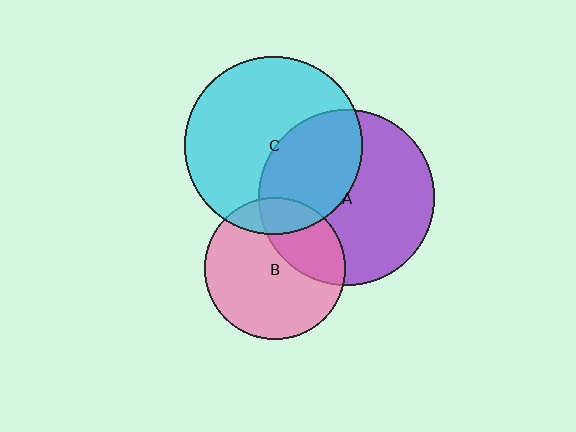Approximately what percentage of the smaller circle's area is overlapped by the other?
Approximately 15%.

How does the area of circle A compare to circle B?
Approximately 1.5 times.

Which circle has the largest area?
Circle C (cyan).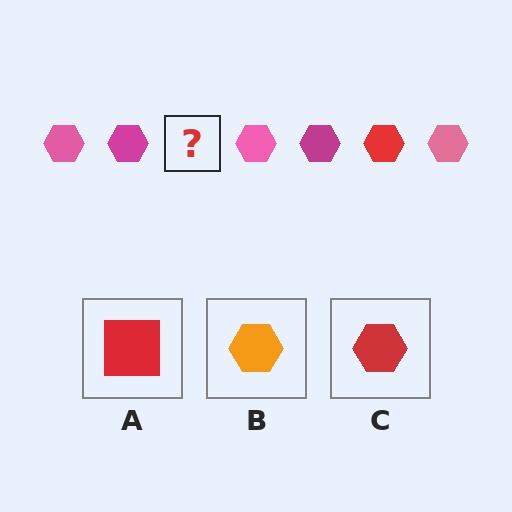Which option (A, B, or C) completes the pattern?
C.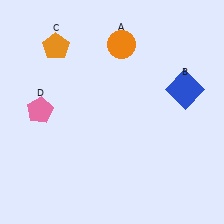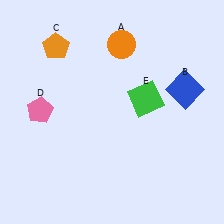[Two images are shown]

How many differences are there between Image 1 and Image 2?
There is 1 difference between the two images.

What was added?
A green square (E) was added in Image 2.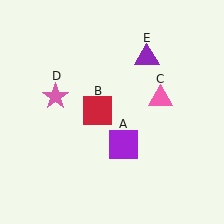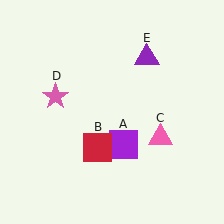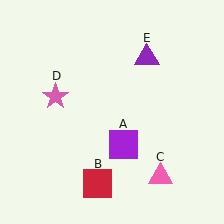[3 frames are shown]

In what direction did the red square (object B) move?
The red square (object B) moved down.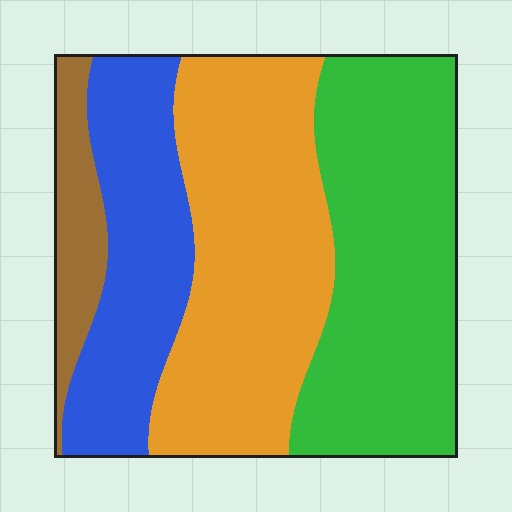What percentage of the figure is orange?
Orange takes up about one third (1/3) of the figure.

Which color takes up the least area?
Brown, at roughly 10%.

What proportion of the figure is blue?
Blue covers roughly 20% of the figure.